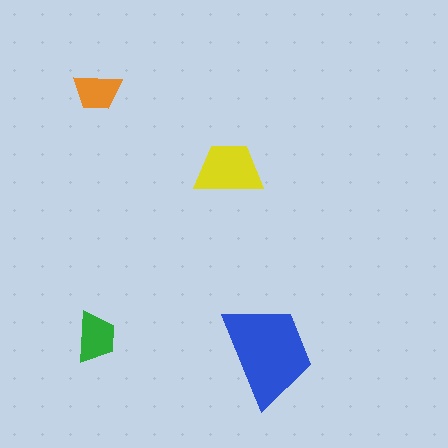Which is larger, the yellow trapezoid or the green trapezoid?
The yellow one.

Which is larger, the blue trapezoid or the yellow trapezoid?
The blue one.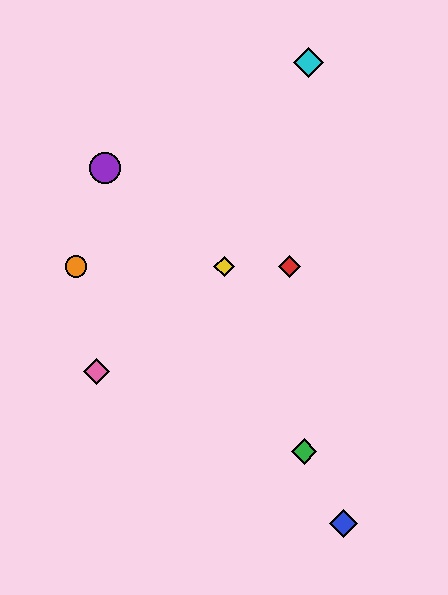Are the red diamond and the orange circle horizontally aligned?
Yes, both are at y≈266.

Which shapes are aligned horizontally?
The red diamond, the yellow diamond, the orange circle are aligned horizontally.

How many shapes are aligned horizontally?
3 shapes (the red diamond, the yellow diamond, the orange circle) are aligned horizontally.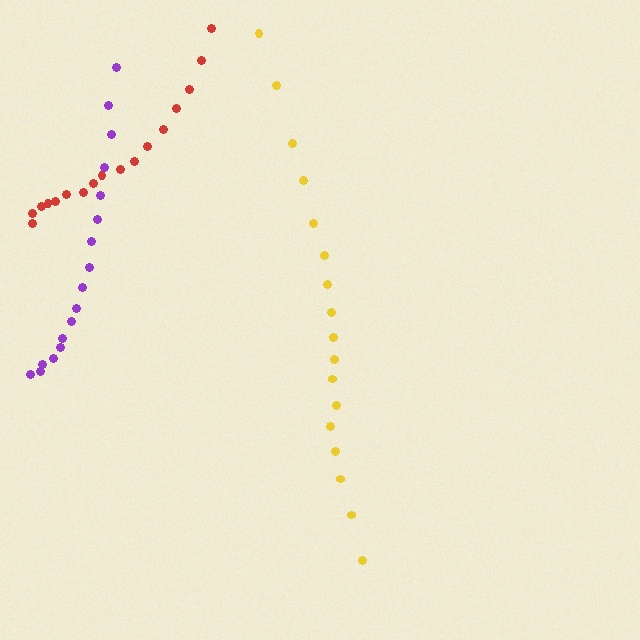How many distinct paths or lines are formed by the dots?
There are 3 distinct paths.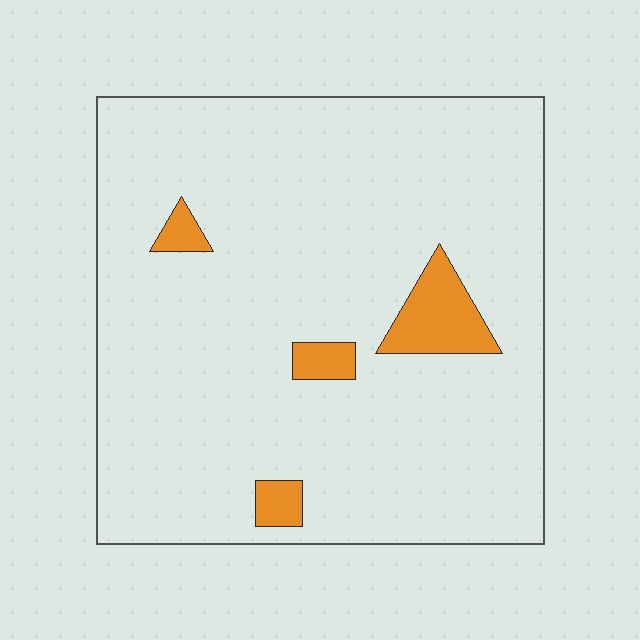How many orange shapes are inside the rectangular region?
4.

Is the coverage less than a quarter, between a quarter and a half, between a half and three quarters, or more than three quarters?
Less than a quarter.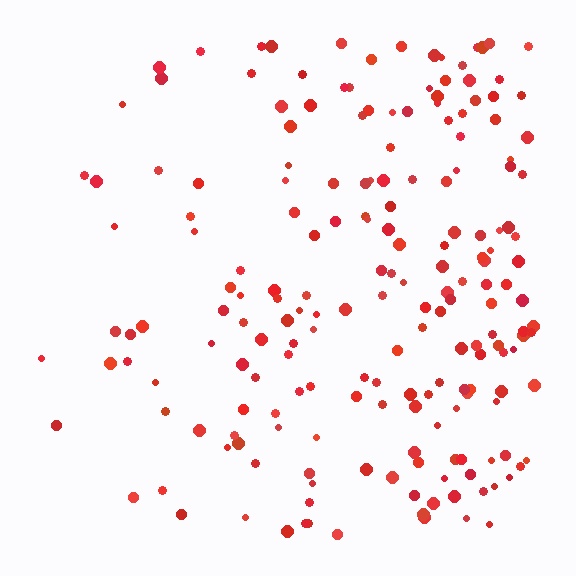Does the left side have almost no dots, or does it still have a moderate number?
Still a moderate number, just noticeably fewer than the right.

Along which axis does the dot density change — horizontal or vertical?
Horizontal.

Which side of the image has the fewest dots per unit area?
The left.